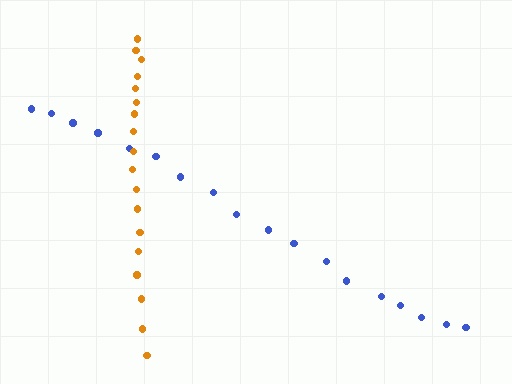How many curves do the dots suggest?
There are 2 distinct paths.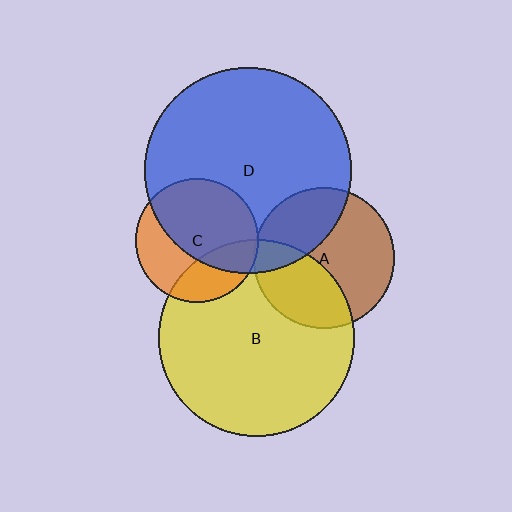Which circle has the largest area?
Circle D (blue).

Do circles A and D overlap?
Yes.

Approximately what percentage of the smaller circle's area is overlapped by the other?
Approximately 30%.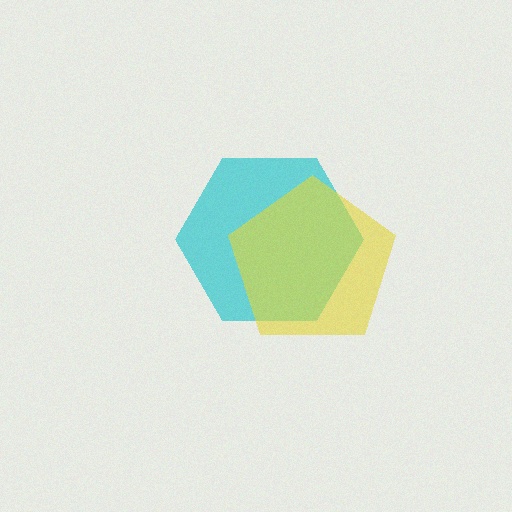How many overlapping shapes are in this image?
There are 2 overlapping shapes in the image.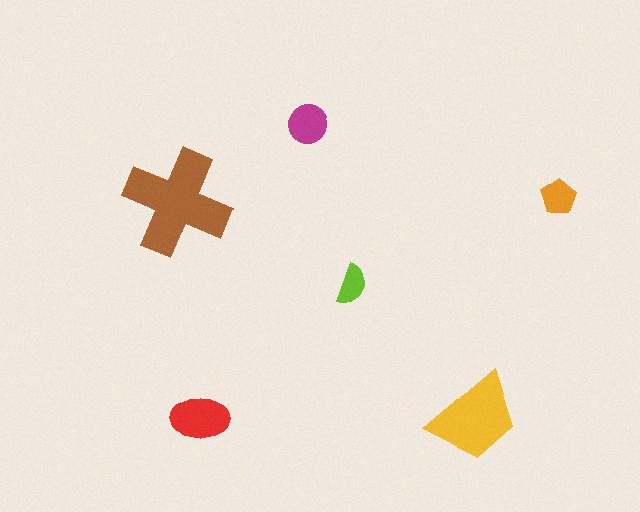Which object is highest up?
The magenta circle is topmost.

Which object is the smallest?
The lime semicircle.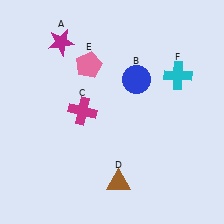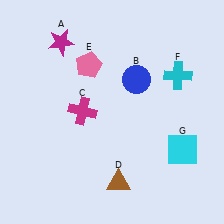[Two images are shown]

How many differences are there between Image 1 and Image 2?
There is 1 difference between the two images.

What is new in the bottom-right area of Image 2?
A cyan square (G) was added in the bottom-right area of Image 2.